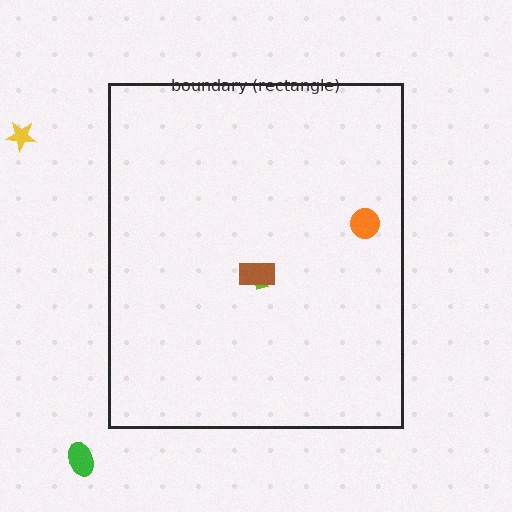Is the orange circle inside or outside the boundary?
Inside.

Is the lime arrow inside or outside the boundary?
Inside.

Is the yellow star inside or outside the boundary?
Outside.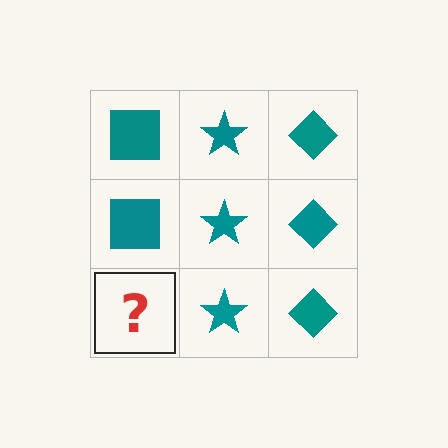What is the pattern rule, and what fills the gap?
The rule is that each column has a consistent shape. The gap should be filled with a teal square.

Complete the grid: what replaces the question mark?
The question mark should be replaced with a teal square.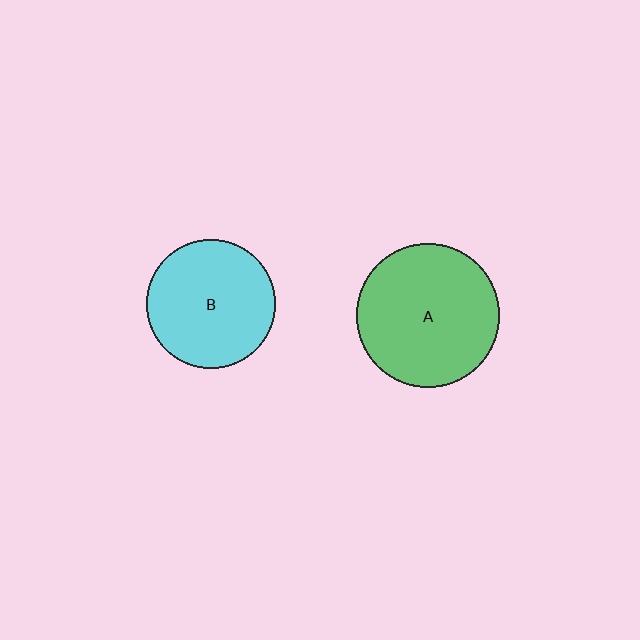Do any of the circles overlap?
No, none of the circles overlap.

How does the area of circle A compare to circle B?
Approximately 1.2 times.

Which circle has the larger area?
Circle A (green).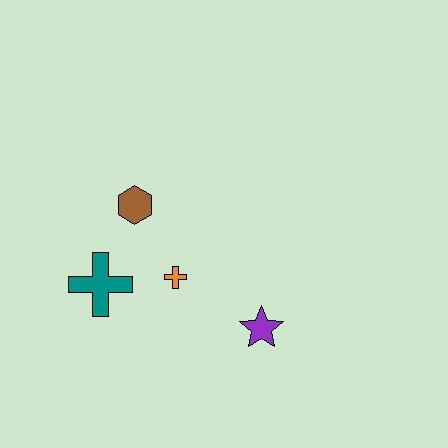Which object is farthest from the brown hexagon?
The purple star is farthest from the brown hexagon.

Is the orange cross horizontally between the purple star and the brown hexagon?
Yes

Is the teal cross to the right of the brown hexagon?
No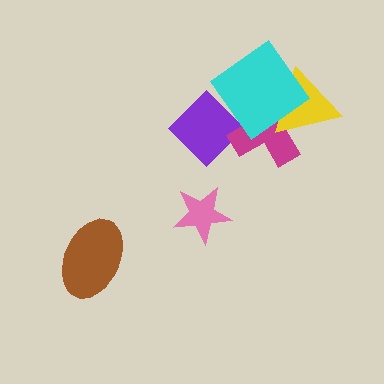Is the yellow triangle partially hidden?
Yes, it is partially covered by another shape.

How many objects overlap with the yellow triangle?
2 objects overlap with the yellow triangle.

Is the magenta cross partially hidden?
Yes, it is partially covered by another shape.